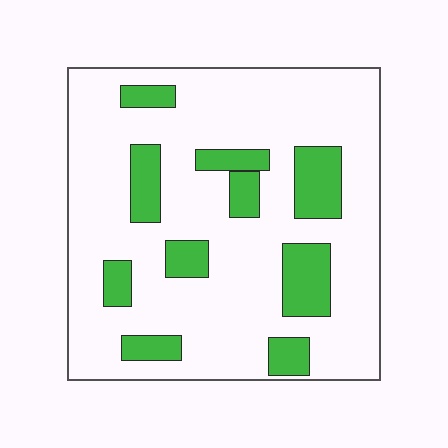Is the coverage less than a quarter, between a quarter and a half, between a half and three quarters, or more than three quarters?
Less than a quarter.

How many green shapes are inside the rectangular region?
10.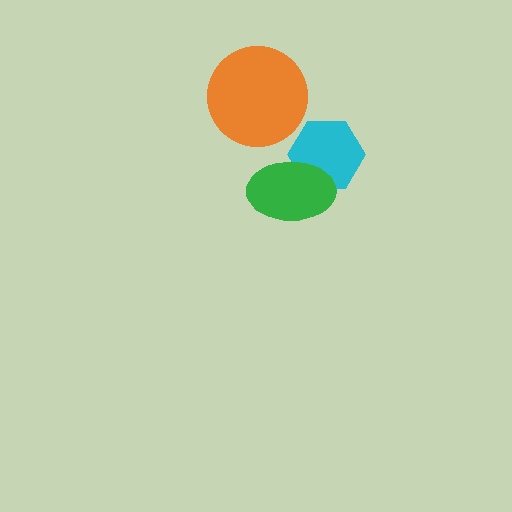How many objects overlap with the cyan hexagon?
1 object overlaps with the cyan hexagon.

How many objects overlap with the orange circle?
0 objects overlap with the orange circle.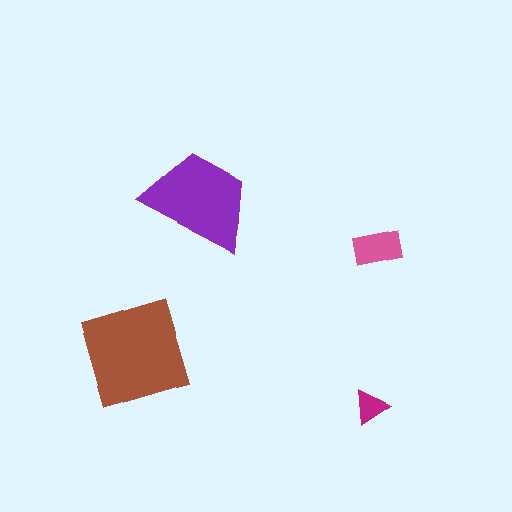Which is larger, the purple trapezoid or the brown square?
The brown square.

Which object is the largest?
The brown square.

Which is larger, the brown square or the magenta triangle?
The brown square.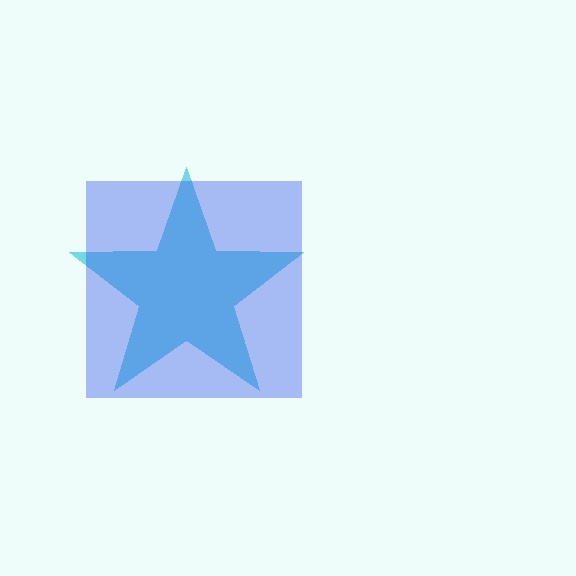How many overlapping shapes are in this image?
There are 2 overlapping shapes in the image.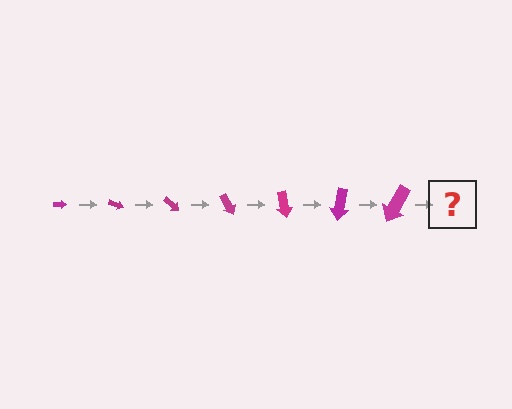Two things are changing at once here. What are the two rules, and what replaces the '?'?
The two rules are that the arrow grows larger each step and it rotates 20 degrees each step. The '?' should be an arrow, larger than the previous one and rotated 140 degrees from the start.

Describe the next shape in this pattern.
It should be an arrow, larger than the previous one and rotated 140 degrees from the start.